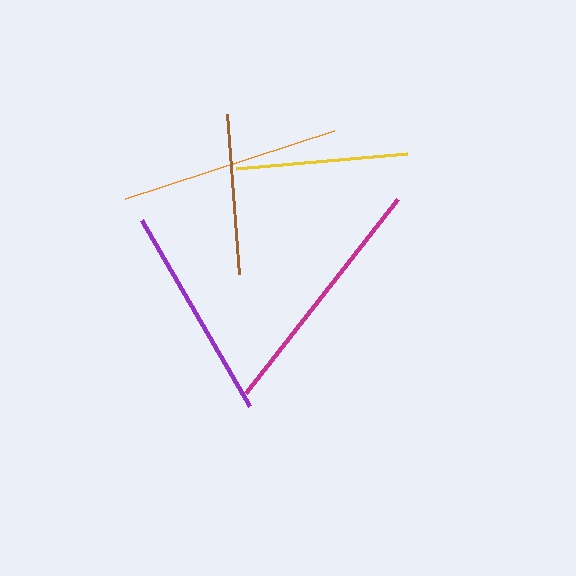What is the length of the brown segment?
The brown segment is approximately 160 pixels long.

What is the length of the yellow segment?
The yellow segment is approximately 171 pixels long.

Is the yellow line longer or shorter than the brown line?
The yellow line is longer than the brown line.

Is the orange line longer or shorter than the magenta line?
The magenta line is longer than the orange line.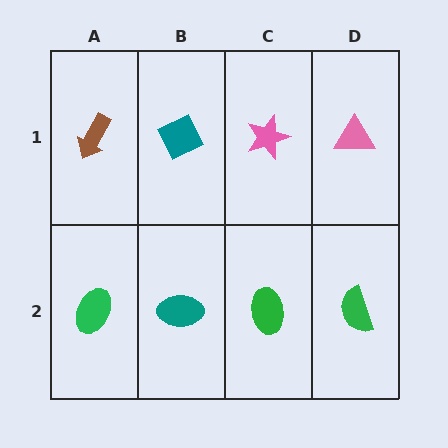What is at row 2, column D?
A green semicircle.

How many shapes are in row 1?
4 shapes.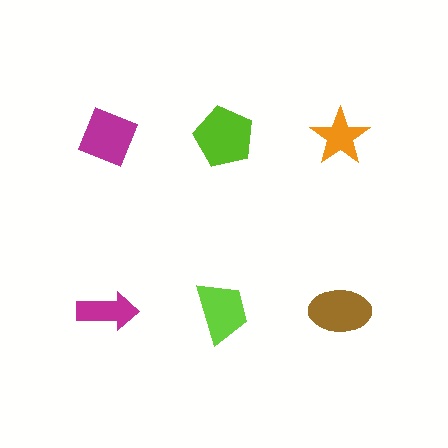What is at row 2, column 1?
A magenta arrow.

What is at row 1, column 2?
A lime pentagon.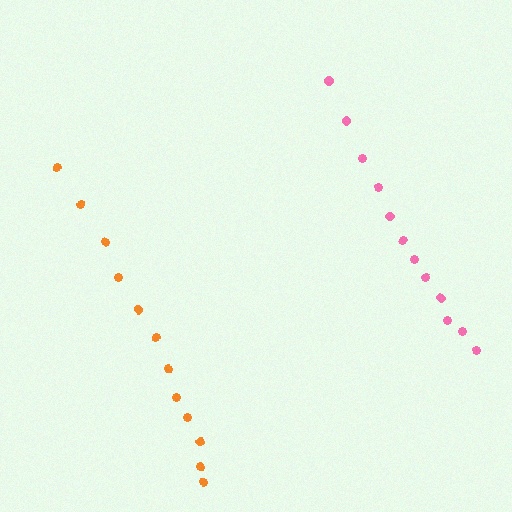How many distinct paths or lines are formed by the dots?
There are 2 distinct paths.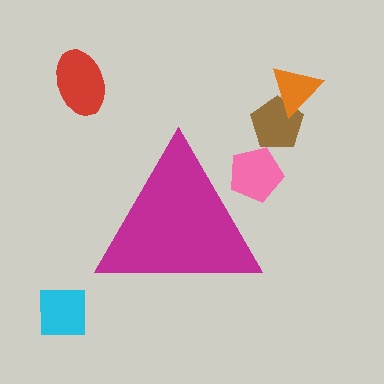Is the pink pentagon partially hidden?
Yes, the pink pentagon is partially hidden behind the magenta triangle.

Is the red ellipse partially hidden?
No, the red ellipse is fully visible.